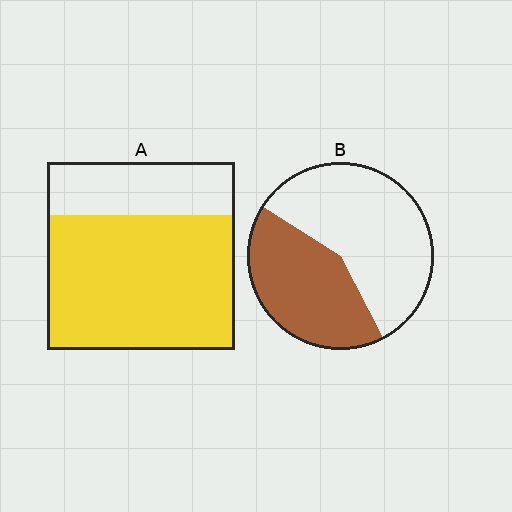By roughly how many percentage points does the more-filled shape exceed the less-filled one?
By roughly 30 percentage points (A over B).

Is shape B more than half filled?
No.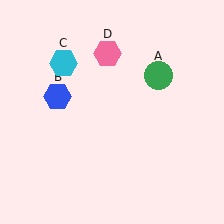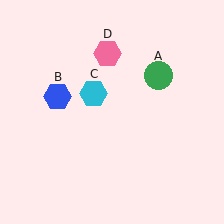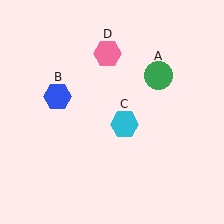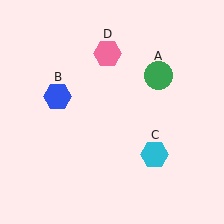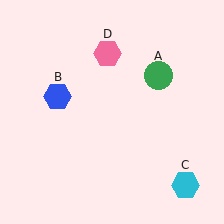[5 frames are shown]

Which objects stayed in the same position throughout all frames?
Green circle (object A) and blue hexagon (object B) and pink hexagon (object D) remained stationary.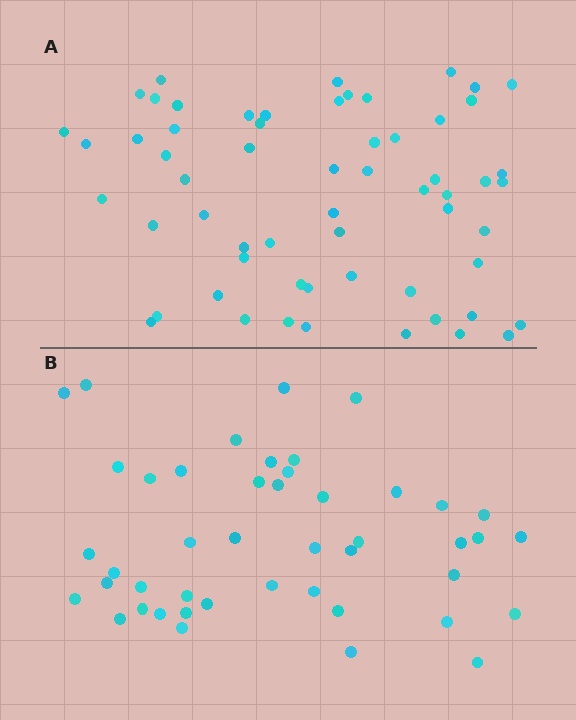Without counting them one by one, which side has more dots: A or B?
Region A (the top region) has more dots.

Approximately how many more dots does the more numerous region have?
Region A has approximately 15 more dots than region B.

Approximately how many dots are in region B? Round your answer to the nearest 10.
About 40 dots. (The exact count is 45, which rounds to 40.)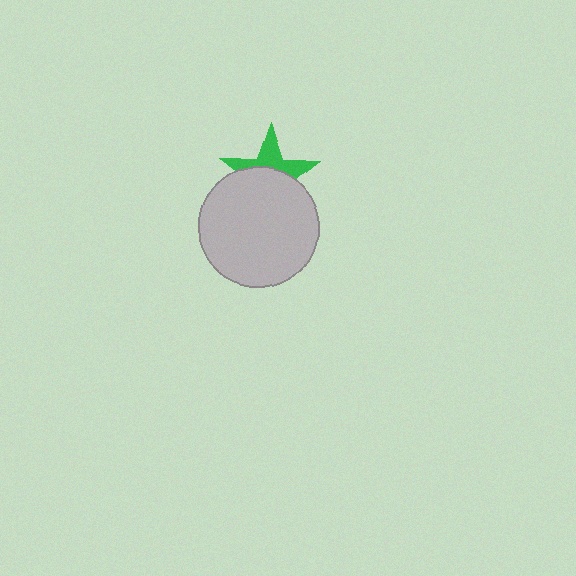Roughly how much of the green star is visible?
A small part of it is visible (roughly 43%).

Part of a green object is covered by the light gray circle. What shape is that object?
It is a star.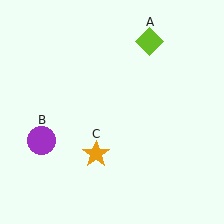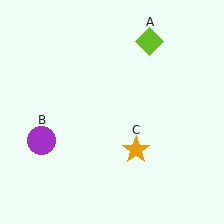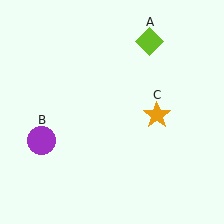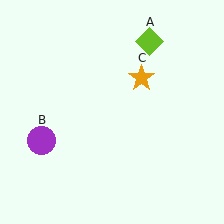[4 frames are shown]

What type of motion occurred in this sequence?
The orange star (object C) rotated counterclockwise around the center of the scene.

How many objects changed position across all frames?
1 object changed position: orange star (object C).